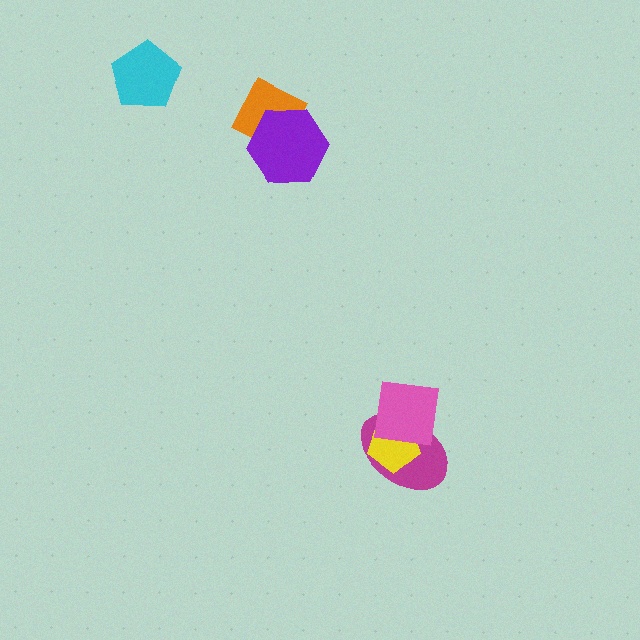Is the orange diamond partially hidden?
Yes, it is partially covered by another shape.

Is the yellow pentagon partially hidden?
Yes, it is partially covered by another shape.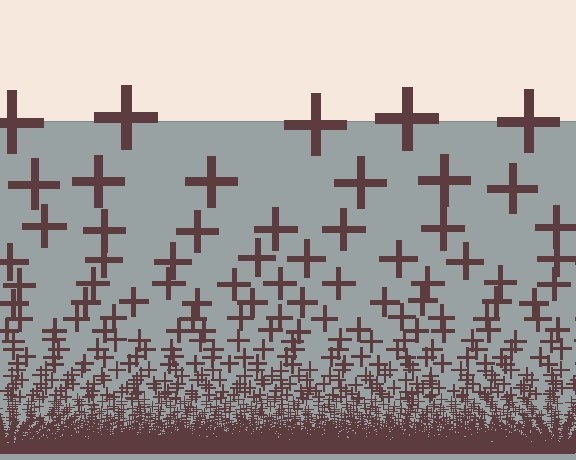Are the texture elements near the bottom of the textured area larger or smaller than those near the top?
Smaller. The gradient is inverted — elements near the bottom are smaller and denser.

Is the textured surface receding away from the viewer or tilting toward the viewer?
The surface appears to tilt toward the viewer. Texture elements get larger and sparser toward the top.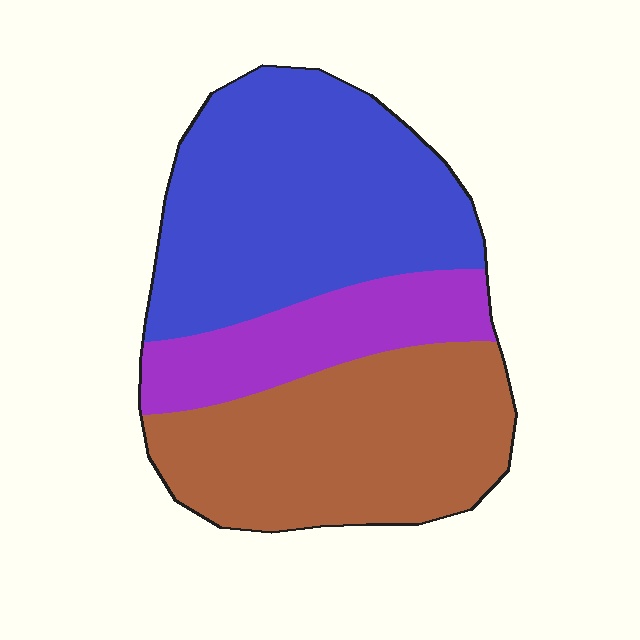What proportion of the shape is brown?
Brown takes up between a quarter and a half of the shape.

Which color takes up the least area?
Purple, at roughly 20%.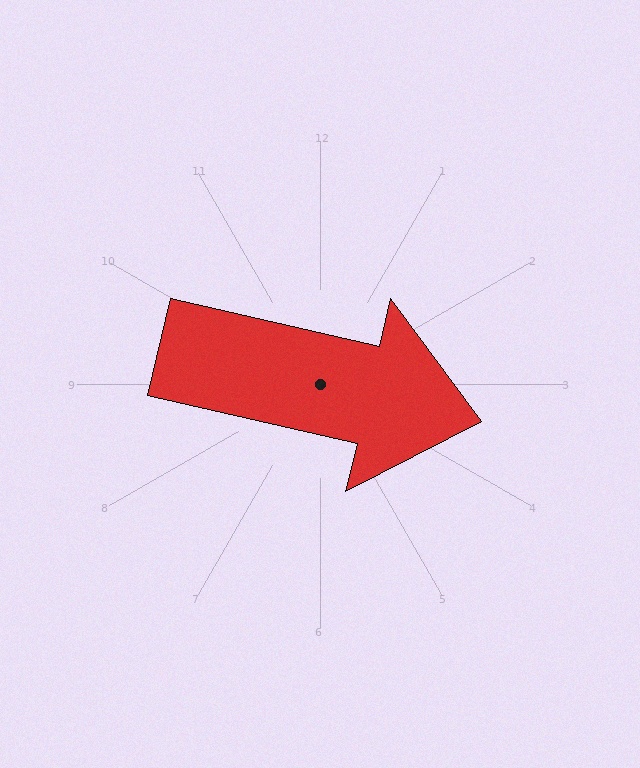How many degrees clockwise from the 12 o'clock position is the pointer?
Approximately 103 degrees.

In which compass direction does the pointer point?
East.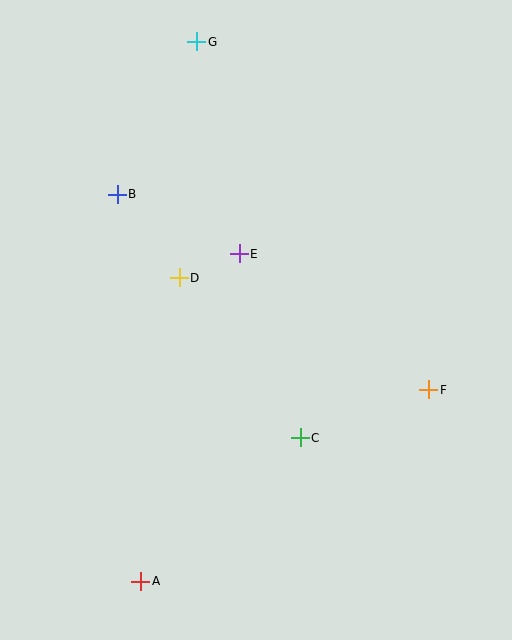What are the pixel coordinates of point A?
Point A is at (141, 581).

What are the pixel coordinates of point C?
Point C is at (300, 438).